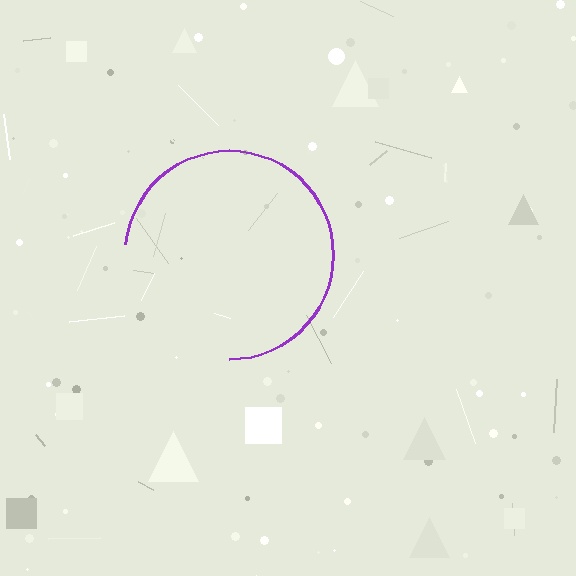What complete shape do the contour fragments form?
The contour fragments form a circle.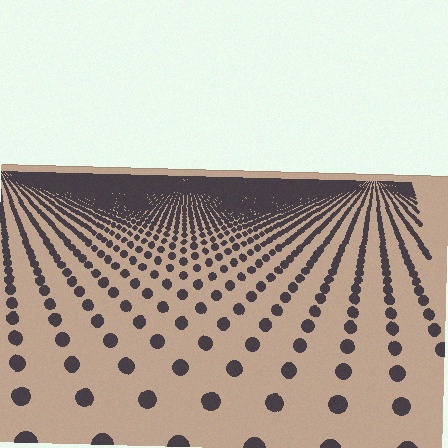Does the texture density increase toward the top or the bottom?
Density increases toward the top.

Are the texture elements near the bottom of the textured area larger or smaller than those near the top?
Larger. Near the bottom, elements are closer to the viewer and appear at a bigger on-screen size.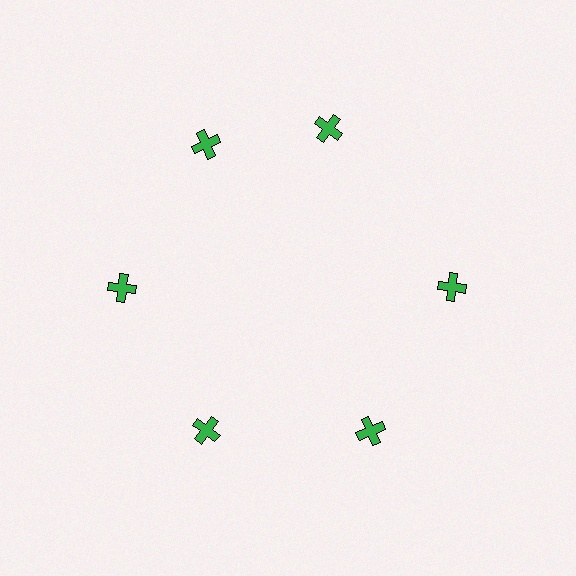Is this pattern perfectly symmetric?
No. The 6 green crosses are arranged in a ring, but one element near the 1 o'clock position is rotated out of alignment along the ring, breaking the 6-fold rotational symmetry.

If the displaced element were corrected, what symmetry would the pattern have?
It would have 6-fold rotational symmetry — the pattern would map onto itself every 60 degrees.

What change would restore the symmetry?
The symmetry would be restored by rotating it back into even spacing with its neighbors so that all 6 crosses sit at equal angles and equal distance from the center.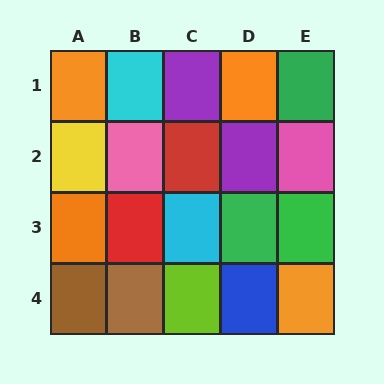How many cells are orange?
4 cells are orange.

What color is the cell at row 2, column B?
Pink.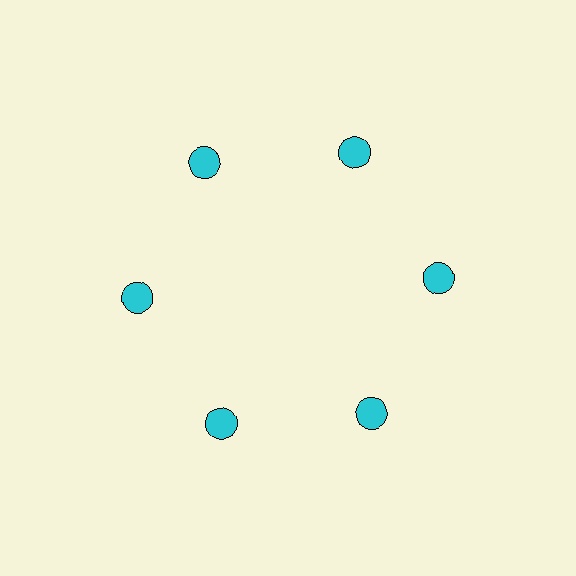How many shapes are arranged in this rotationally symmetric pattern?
There are 6 shapes, arranged in 6 groups of 1.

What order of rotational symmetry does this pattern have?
This pattern has 6-fold rotational symmetry.